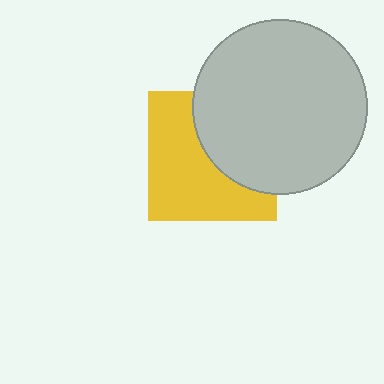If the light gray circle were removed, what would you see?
You would see the complete yellow square.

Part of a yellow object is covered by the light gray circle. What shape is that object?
It is a square.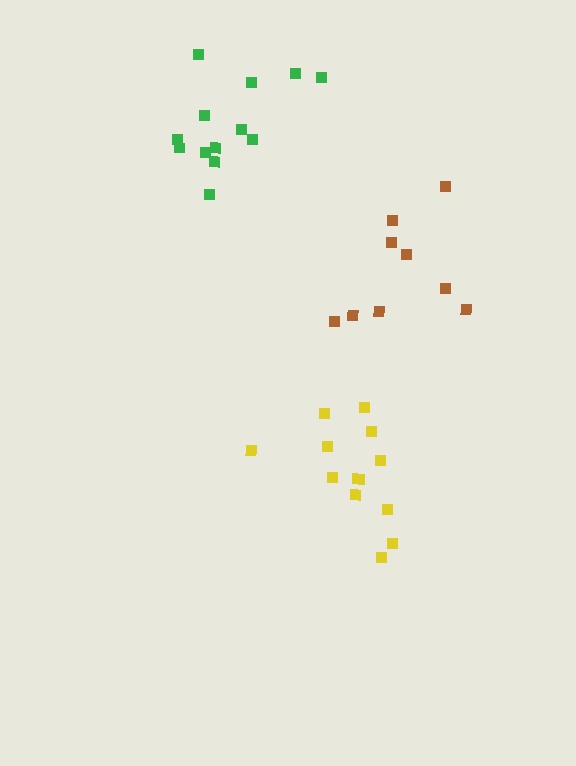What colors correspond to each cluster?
The clusters are colored: yellow, brown, green.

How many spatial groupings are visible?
There are 3 spatial groupings.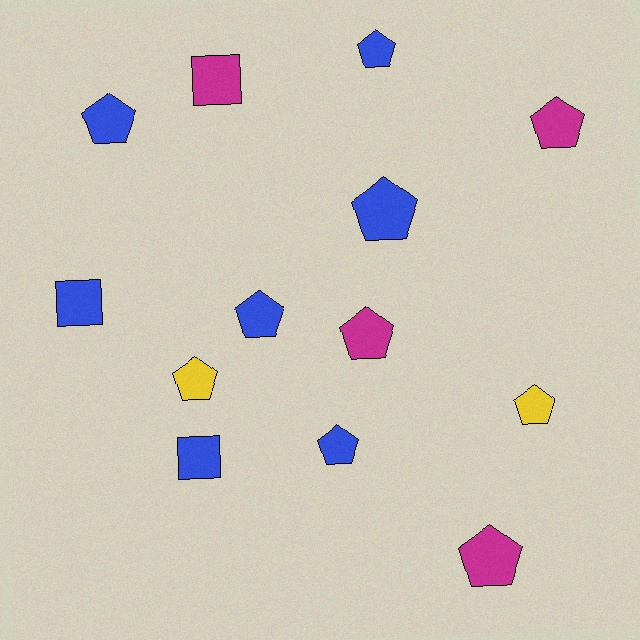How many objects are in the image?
There are 13 objects.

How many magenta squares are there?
There is 1 magenta square.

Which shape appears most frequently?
Pentagon, with 10 objects.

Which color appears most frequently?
Blue, with 7 objects.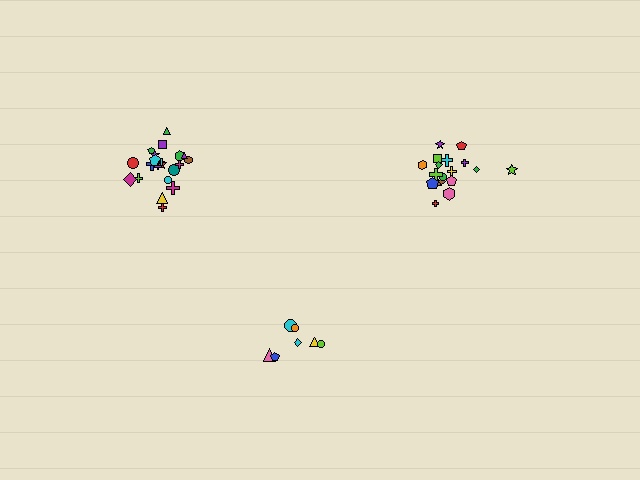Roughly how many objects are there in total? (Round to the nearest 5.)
Roughly 45 objects in total.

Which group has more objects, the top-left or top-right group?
The top-left group.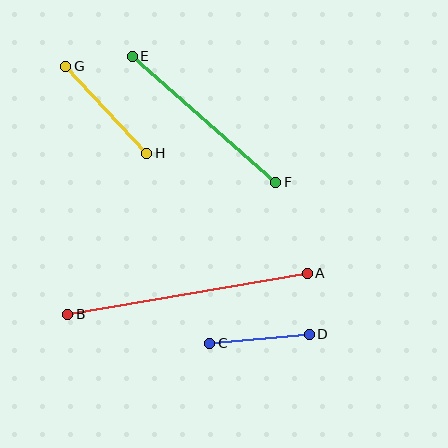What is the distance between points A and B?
The distance is approximately 243 pixels.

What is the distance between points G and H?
The distance is approximately 119 pixels.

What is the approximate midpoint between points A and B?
The midpoint is at approximately (187, 294) pixels.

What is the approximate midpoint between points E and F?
The midpoint is at approximately (204, 119) pixels.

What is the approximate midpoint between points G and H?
The midpoint is at approximately (106, 110) pixels.